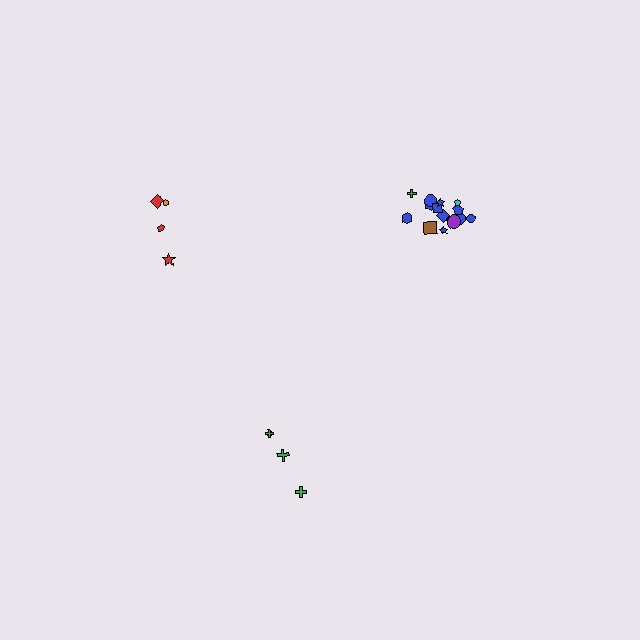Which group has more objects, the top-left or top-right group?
The top-right group.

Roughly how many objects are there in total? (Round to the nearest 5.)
Roughly 25 objects in total.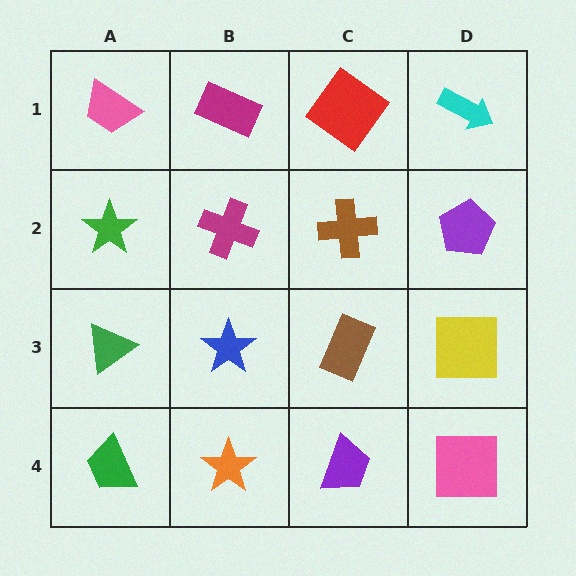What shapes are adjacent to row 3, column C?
A brown cross (row 2, column C), a purple trapezoid (row 4, column C), a blue star (row 3, column B), a yellow square (row 3, column D).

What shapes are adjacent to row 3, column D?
A purple pentagon (row 2, column D), a pink square (row 4, column D), a brown rectangle (row 3, column C).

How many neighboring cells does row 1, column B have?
3.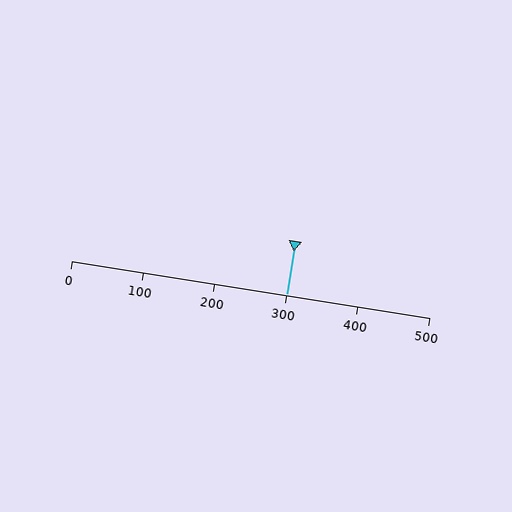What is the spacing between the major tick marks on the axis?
The major ticks are spaced 100 apart.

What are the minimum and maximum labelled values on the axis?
The axis runs from 0 to 500.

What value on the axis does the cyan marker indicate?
The marker indicates approximately 300.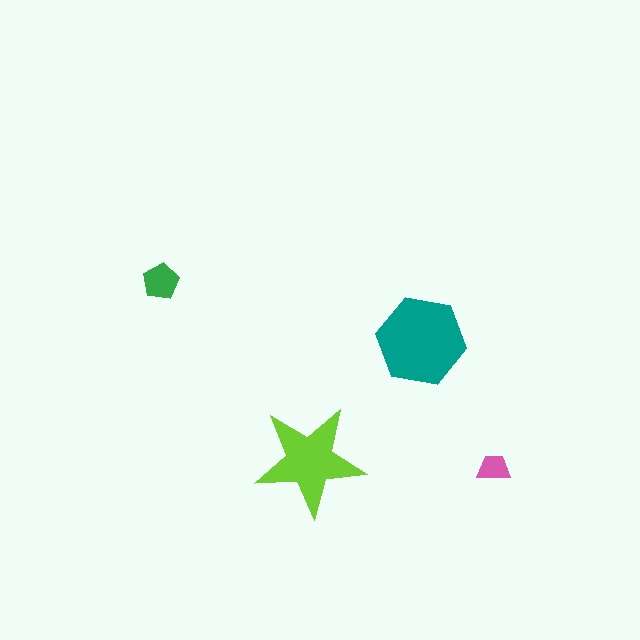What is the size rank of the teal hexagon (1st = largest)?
1st.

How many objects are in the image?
There are 4 objects in the image.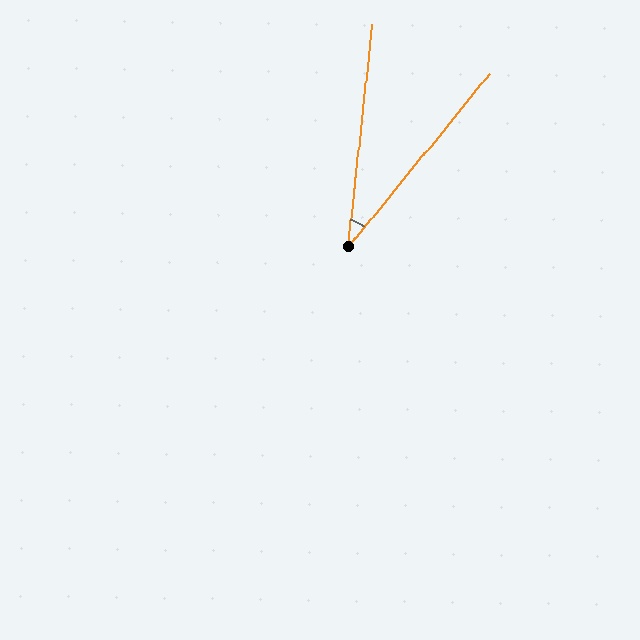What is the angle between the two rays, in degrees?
Approximately 33 degrees.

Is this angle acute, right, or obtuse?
It is acute.